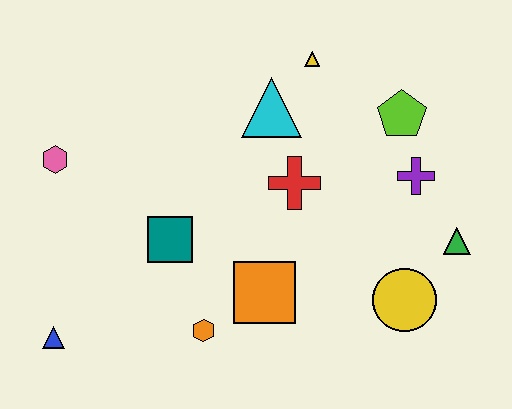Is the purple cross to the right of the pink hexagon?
Yes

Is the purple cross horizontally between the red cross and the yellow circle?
No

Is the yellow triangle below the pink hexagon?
No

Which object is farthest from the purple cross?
The blue triangle is farthest from the purple cross.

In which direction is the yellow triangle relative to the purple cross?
The yellow triangle is above the purple cross.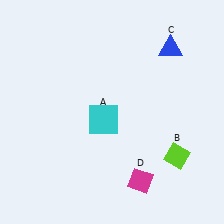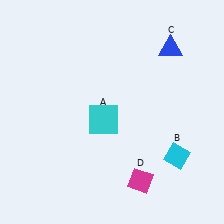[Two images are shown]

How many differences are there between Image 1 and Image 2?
There is 1 difference between the two images.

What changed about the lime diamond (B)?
In Image 1, B is lime. In Image 2, it changed to cyan.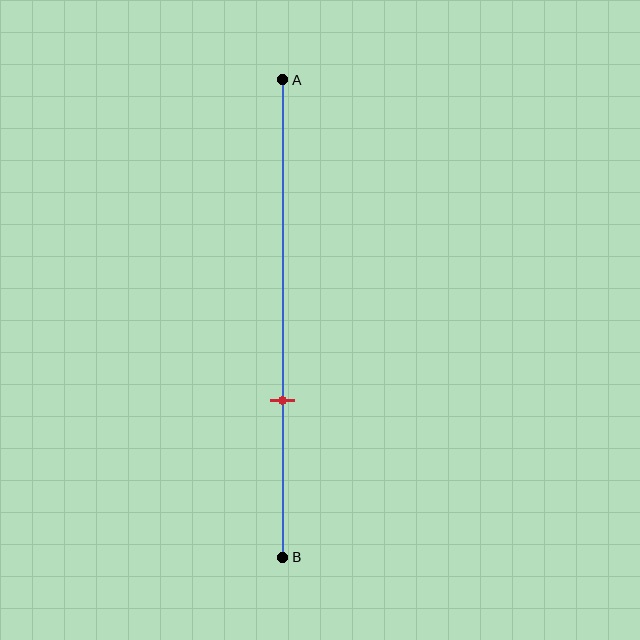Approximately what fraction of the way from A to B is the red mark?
The red mark is approximately 65% of the way from A to B.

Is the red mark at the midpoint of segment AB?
No, the mark is at about 65% from A, not at the 50% midpoint.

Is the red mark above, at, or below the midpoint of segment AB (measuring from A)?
The red mark is below the midpoint of segment AB.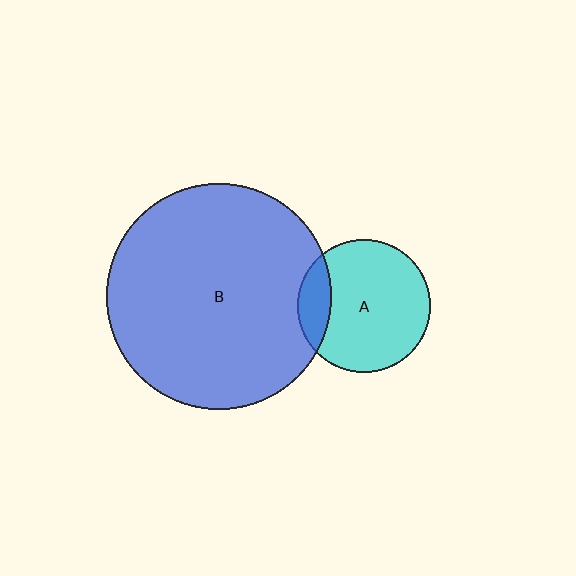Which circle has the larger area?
Circle B (blue).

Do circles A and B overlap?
Yes.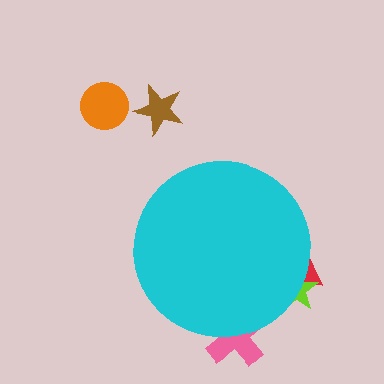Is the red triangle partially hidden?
Yes, the red triangle is partially hidden behind the cyan circle.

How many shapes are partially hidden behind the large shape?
3 shapes are partially hidden.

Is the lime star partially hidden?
Yes, the lime star is partially hidden behind the cyan circle.